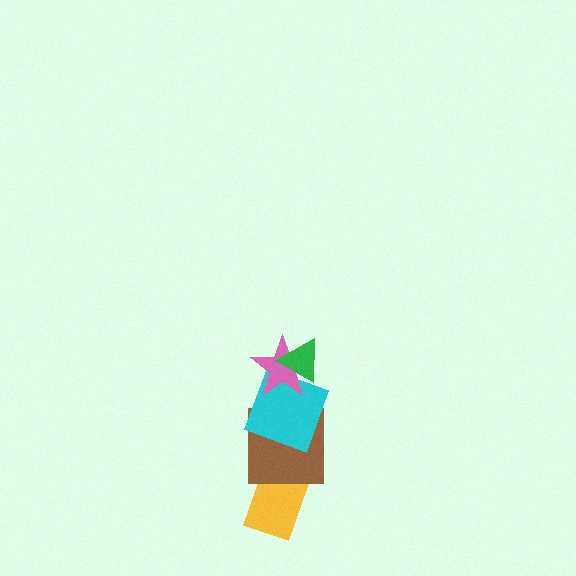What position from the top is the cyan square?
The cyan square is 3rd from the top.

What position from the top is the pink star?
The pink star is 2nd from the top.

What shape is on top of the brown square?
The cyan square is on top of the brown square.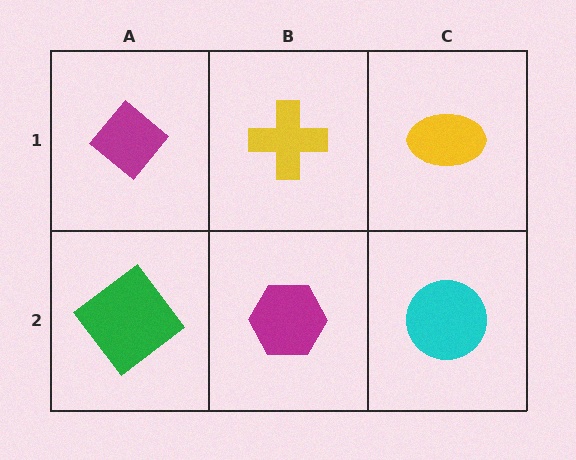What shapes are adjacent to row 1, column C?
A cyan circle (row 2, column C), a yellow cross (row 1, column B).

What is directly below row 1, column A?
A green diamond.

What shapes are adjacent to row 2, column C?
A yellow ellipse (row 1, column C), a magenta hexagon (row 2, column B).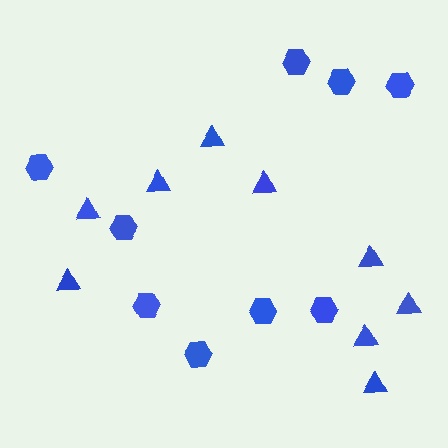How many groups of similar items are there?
There are 2 groups: one group of hexagons (9) and one group of triangles (9).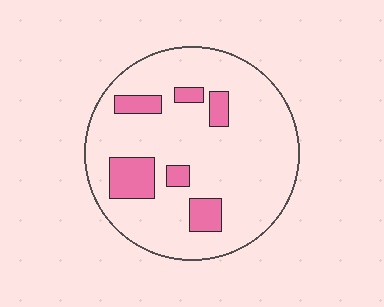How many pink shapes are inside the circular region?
6.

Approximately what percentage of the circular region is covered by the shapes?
Approximately 15%.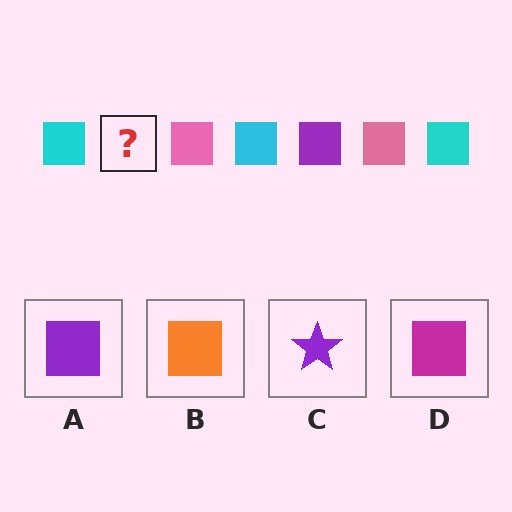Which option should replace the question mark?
Option A.